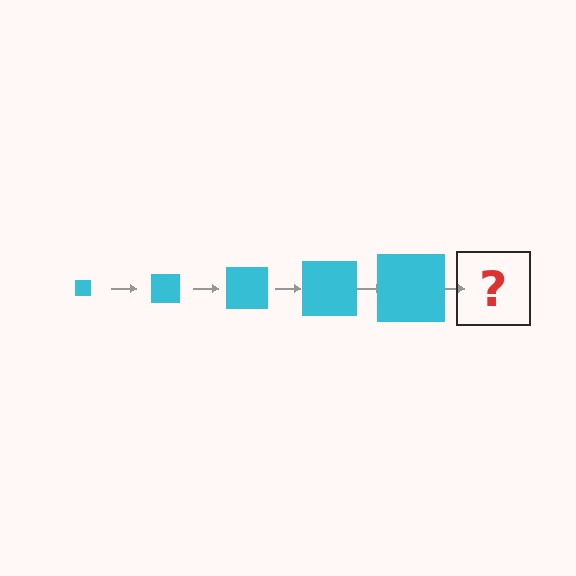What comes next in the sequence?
The next element should be a cyan square, larger than the previous one.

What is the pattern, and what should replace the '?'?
The pattern is that the square gets progressively larger each step. The '?' should be a cyan square, larger than the previous one.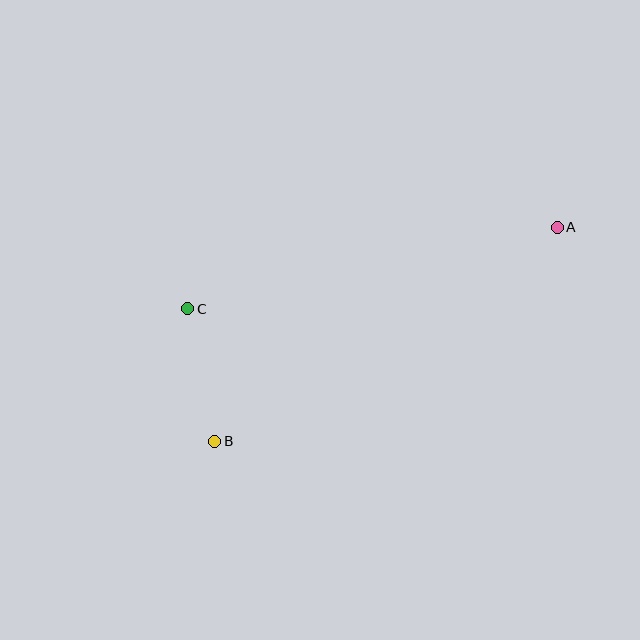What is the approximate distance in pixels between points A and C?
The distance between A and C is approximately 378 pixels.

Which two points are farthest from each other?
Points A and B are farthest from each other.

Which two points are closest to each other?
Points B and C are closest to each other.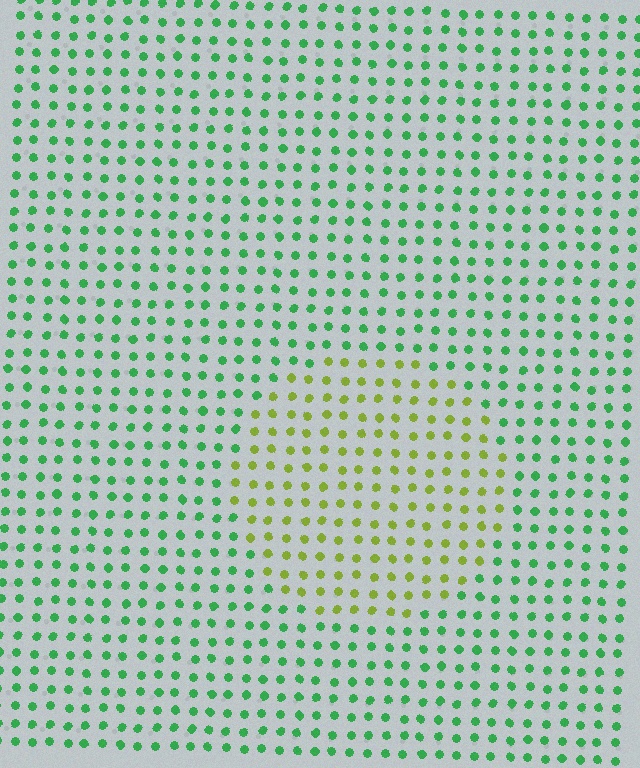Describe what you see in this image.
The image is filled with small green elements in a uniform arrangement. A circle-shaped region is visible where the elements are tinted to a slightly different hue, forming a subtle color boundary.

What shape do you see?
I see a circle.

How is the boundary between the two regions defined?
The boundary is defined purely by a slight shift in hue (about 53 degrees). Spacing, size, and orientation are identical on both sides.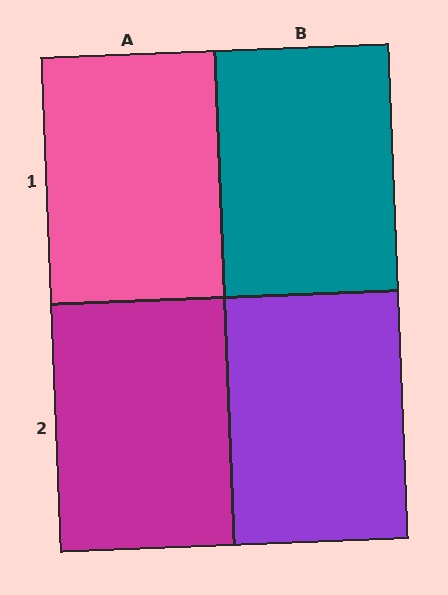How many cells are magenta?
1 cell is magenta.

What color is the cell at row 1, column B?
Teal.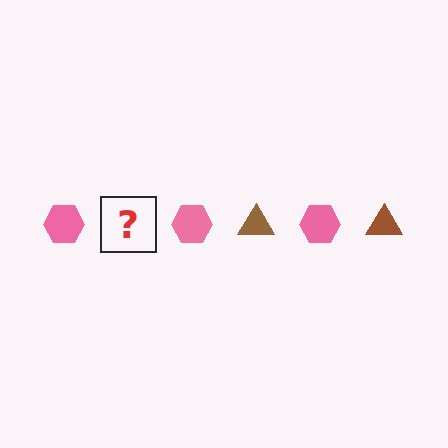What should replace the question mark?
The question mark should be replaced with a brown triangle.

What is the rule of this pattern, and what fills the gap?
The rule is that the pattern alternates between pink hexagon and brown triangle. The gap should be filled with a brown triangle.